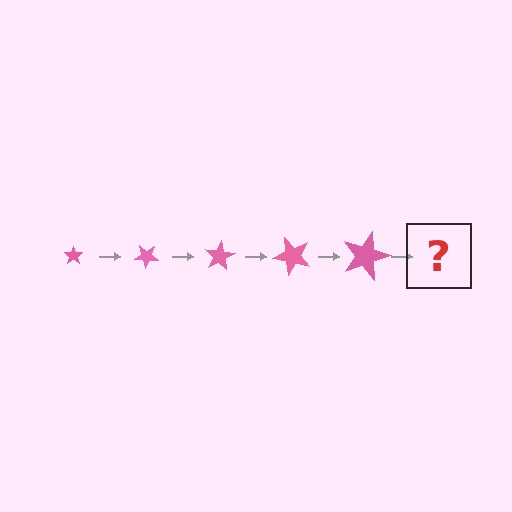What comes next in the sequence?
The next element should be a star, larger than the previous one and rotated 200 degrees from the start.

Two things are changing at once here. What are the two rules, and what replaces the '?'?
The two rules are that the star grows larger each step and it rotates 40 degrees each step. The '?' should be a star, larger than the previous one and rotated 200 degrees from the start.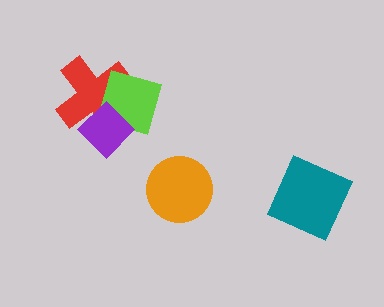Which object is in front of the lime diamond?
The purple diamond is in front of the lime diamond.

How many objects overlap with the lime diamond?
2 objects overlap with the lime diamond.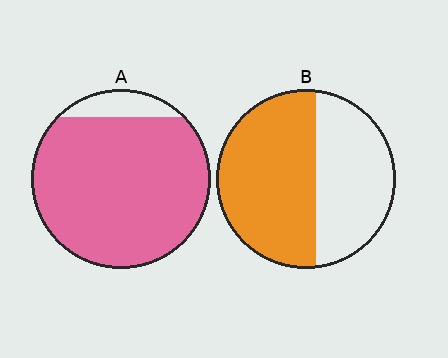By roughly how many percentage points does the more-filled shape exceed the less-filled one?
By roughly 35 percentage points (A over B).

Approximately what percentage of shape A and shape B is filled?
A is approximately 90% and B is approximately 55%.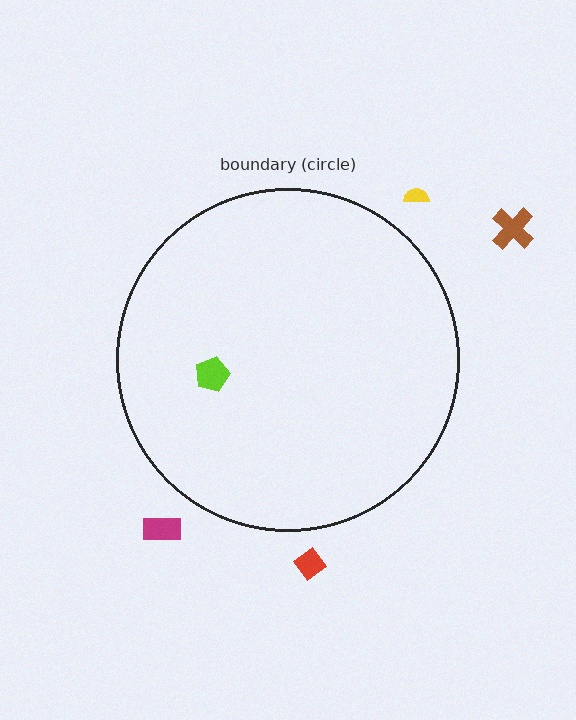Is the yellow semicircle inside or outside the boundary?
Outside.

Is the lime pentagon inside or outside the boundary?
Inside.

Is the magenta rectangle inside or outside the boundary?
Outside.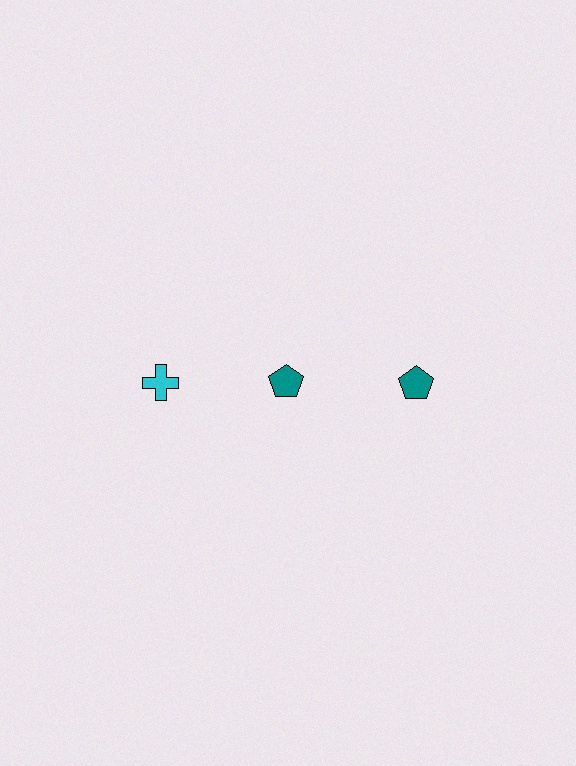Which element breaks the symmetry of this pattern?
The cyan cross in the top row, leftmost column breaks the symmetry. All other shapes are teal pentagons.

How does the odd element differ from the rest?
It differs in both color (cyan instead of teal) and shape (cross instead of pentagon).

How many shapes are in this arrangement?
There are 3 shapes arranged in a grid pattern.